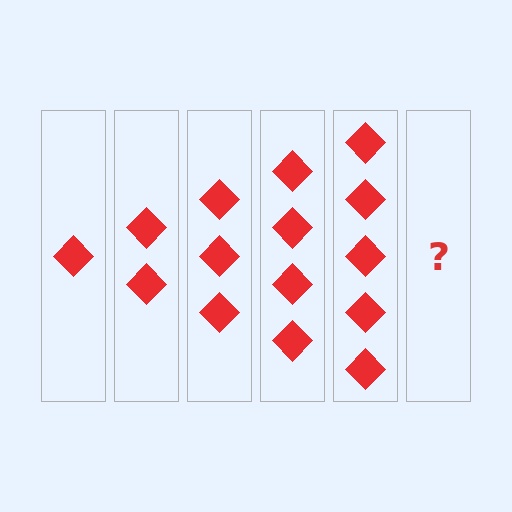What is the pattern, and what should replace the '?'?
The pattern is that each step adds one more diamond. The '?' should be 6 diamonds.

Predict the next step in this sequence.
The next step is 6 diamonds.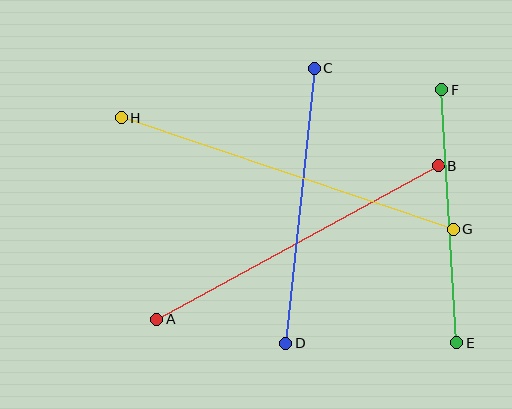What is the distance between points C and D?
The distance is approximately 276 pixels.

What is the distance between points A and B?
The distance is approximately 321 pixels.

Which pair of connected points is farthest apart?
Points G and H are farthest apart.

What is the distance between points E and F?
The distance is approximately 254 pixels.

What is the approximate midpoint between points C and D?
The midpoint is at approximately (300, 206) pixels.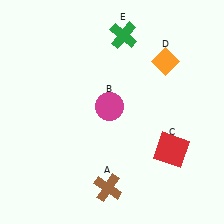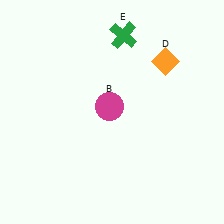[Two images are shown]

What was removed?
The brown cross (A), the red square (C) were removed in Image 2.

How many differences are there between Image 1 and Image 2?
There are 2 differences between the two images.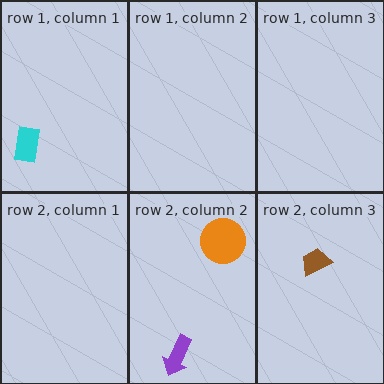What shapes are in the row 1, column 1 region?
The cyan rectangle.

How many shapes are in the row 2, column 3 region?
1.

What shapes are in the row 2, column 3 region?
The brown trapezoid.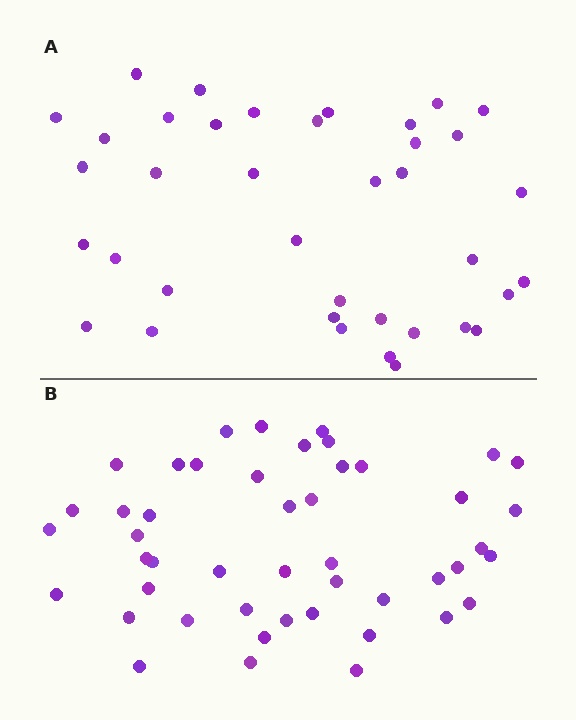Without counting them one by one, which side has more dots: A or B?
Region B (the bottom region) has more dots.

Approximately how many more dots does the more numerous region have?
Region B has roughly 8 or so more dots than region A.